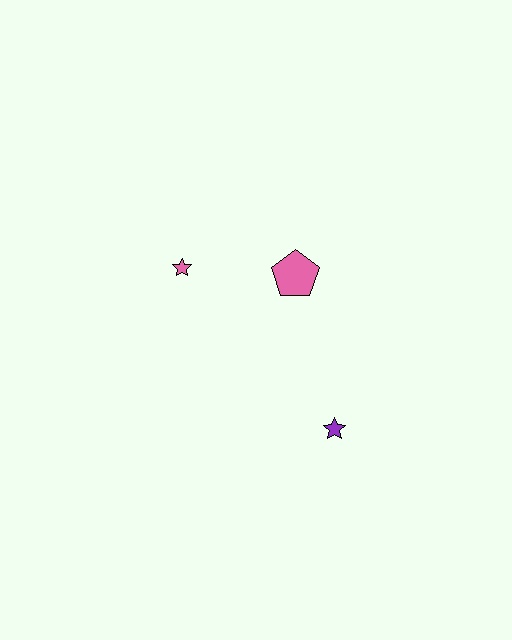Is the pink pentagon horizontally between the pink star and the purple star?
Yes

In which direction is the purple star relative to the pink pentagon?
The purple star is below the pink pentagon.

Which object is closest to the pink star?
The pink pentagon is closest to the pink star.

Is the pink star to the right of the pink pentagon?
No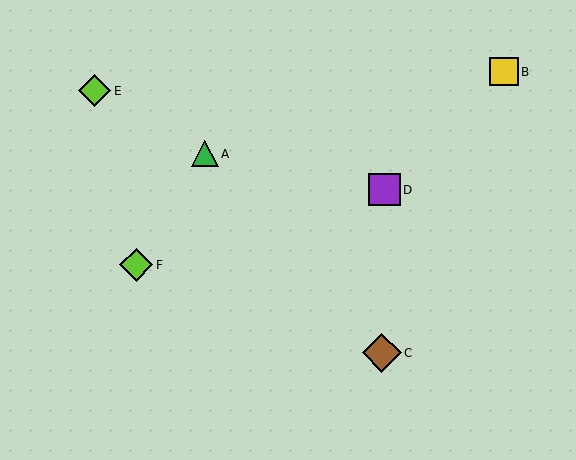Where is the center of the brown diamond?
The center of the brown diamond is at (382, 353).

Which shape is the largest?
The brown diamond (labeled C) is the largest.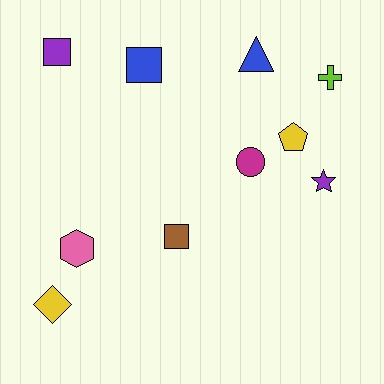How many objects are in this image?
There are 10 objects.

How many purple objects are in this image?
There are 2 purple objects.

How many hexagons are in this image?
There is 1 hexagon.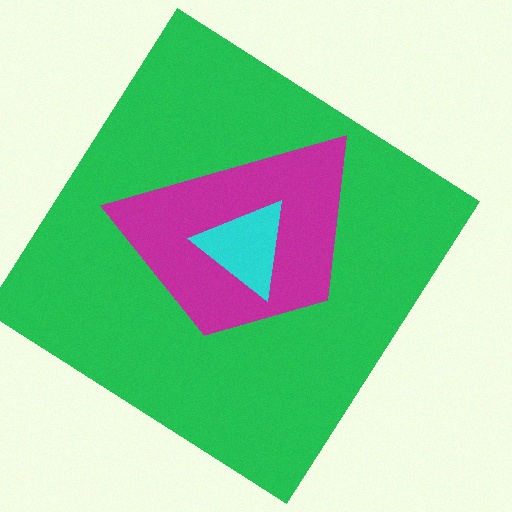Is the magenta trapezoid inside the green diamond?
Yes.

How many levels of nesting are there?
3.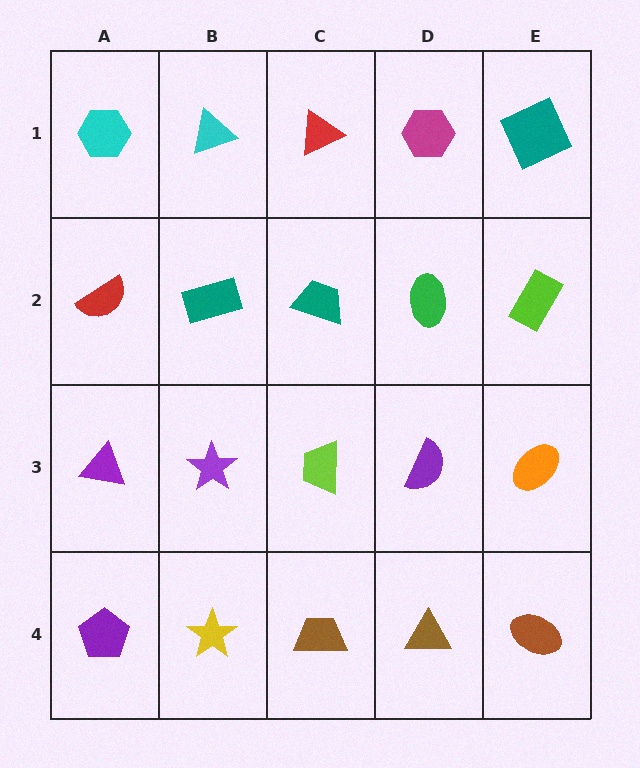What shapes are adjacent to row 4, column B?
A purple star (row 3, column B), a purple pentagon (row 4, column A), a brown trapezoid (row 4, column C).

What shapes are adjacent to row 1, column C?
A teal trapezoid (row 2, column C), a cyan triangle (row 1, column B), a magenta hexagon (row 1, column D).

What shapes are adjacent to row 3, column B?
A teal rectangle (row 2, column B), a yellow star (row 4, column B), a purple triangle (row 3, column A), a lime trapezoid (row 3, column C).